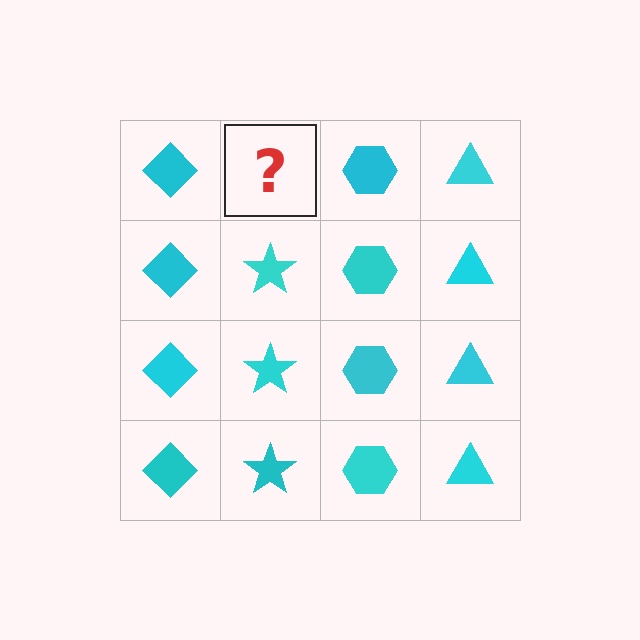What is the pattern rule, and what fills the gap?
The rule is that each column has a consistent shape. The gap should be filled with a cyan star.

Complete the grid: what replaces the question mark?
The question mark should be replaced with a cyan star.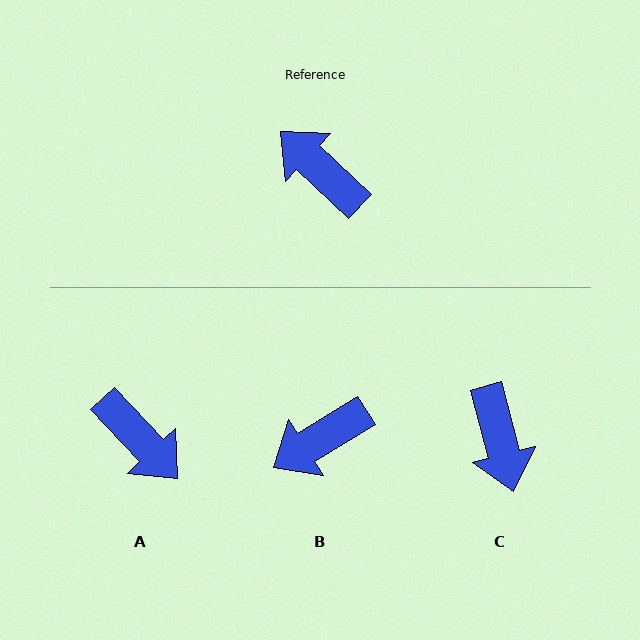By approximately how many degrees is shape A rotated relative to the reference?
Approximately 176 degrees counter-clockwise.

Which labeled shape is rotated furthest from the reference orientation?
A, about 176 degrees away.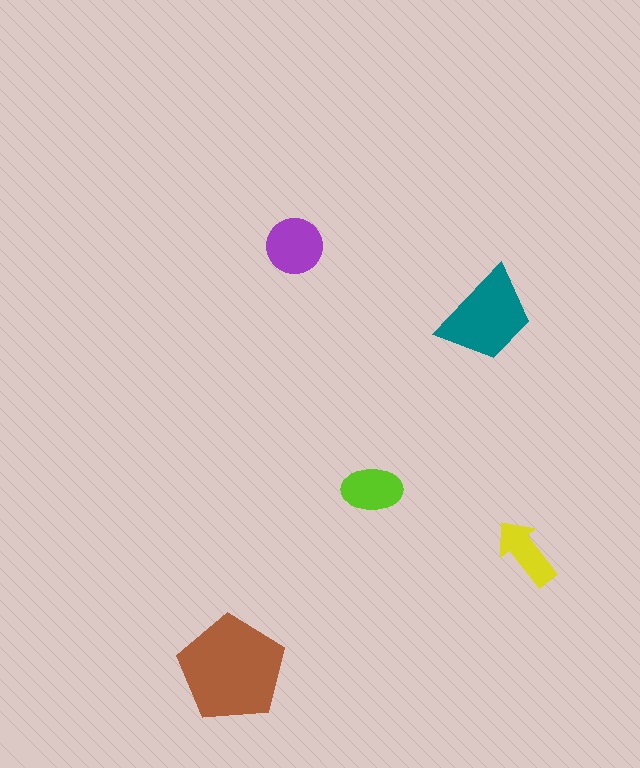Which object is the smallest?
The yellow arrow.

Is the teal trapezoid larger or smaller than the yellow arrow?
Larger.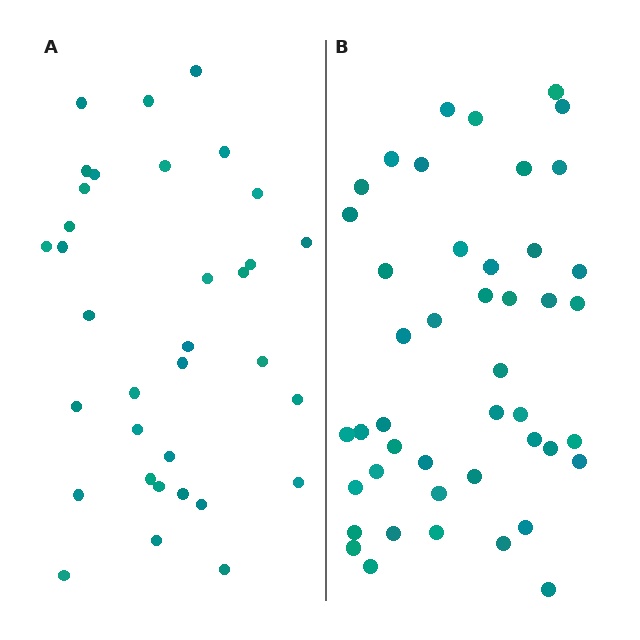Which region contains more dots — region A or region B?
Region B (the right region) has more dots.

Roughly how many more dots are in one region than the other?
Region B has roughly 12 or so more dots than region A.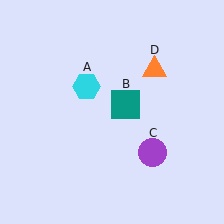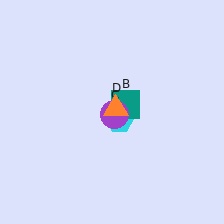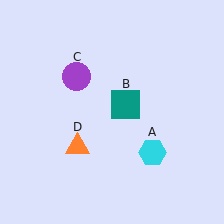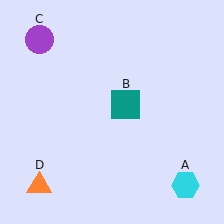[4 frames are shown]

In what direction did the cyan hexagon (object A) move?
The cyan hexagon (object A) moved down and to the right.